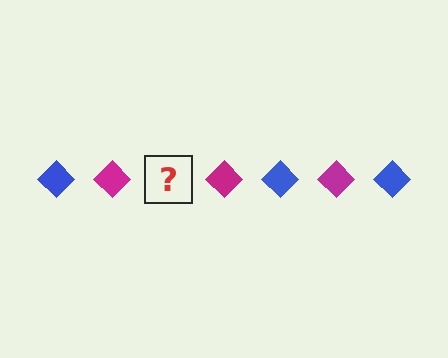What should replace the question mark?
The question mark should be replaced with a blue diamond.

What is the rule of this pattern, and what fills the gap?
The rule is that the pattern cycles through blue, magenta diamonds. The gap should be filled with a blue diamond.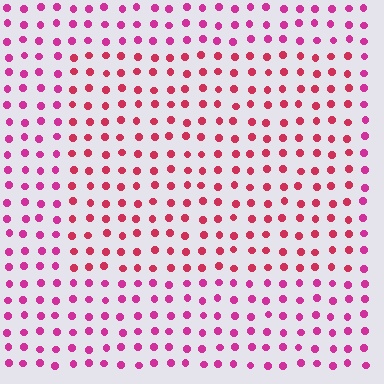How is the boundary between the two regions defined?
The boundary is defined purely by a slight shift in hue (about 26 degrees). Spacing, size, and orientation are identical on both sides.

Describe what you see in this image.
The image is filled with small magenta elements in a uniform arrangement. A rectangle-shaped region is visible where the elements are tinted to a slightly different hue, forming a subtle color boundary.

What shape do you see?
I see a rectangle.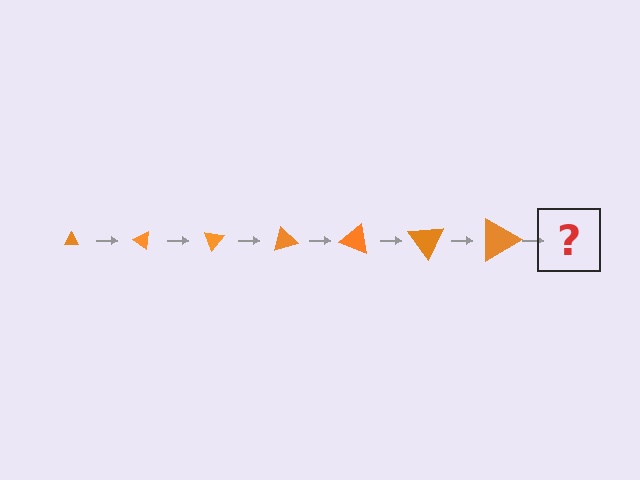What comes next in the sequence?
The next element should be a triangle, larger than the previous one and rotated 245 degrees from the start.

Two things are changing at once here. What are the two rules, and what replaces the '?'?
The two rules are that the triangle grows larger each step and it rotates 35 degrees each step. The '?' should be a triangle, larger than the previous one and rotated 245 degrees from the start.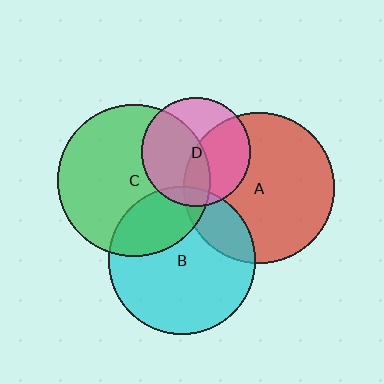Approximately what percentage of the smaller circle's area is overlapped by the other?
Approximately 50%.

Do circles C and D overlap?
Yes.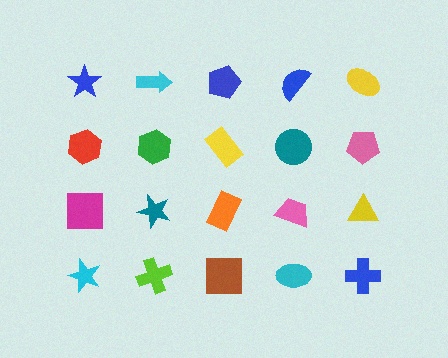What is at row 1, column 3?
A blue pentagon.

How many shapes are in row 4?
5 shapes.